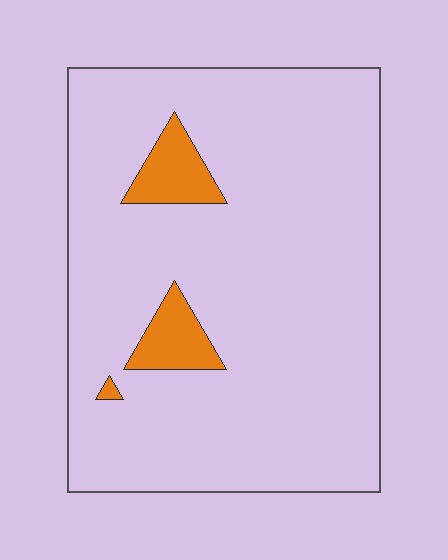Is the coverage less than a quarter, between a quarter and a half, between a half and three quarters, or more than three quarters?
Less than a quarter.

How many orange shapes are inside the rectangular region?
3.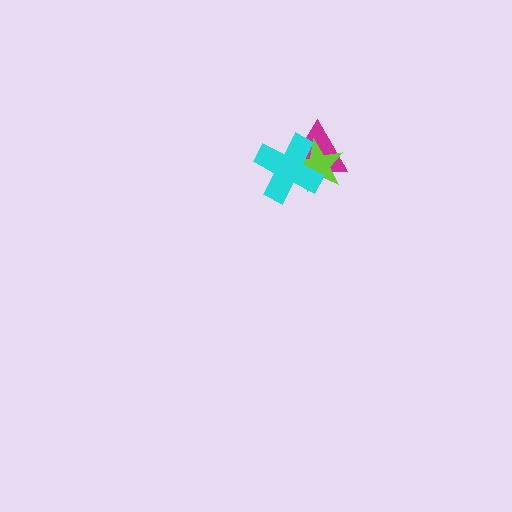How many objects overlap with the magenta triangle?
2 objects overlap with the magenta triangle.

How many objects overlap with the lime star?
2 objects overlap with the lime star.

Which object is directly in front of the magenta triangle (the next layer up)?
The lime star is directly in front of the magenta triangle.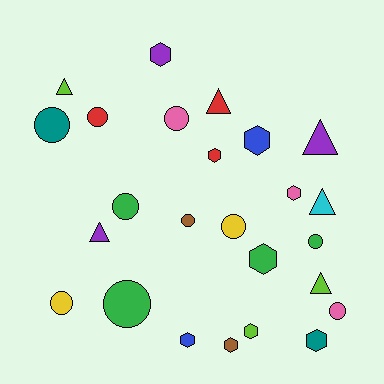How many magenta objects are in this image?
There are no magenta objects.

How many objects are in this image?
There are 25 objects.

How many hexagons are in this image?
There are 9 hexagons.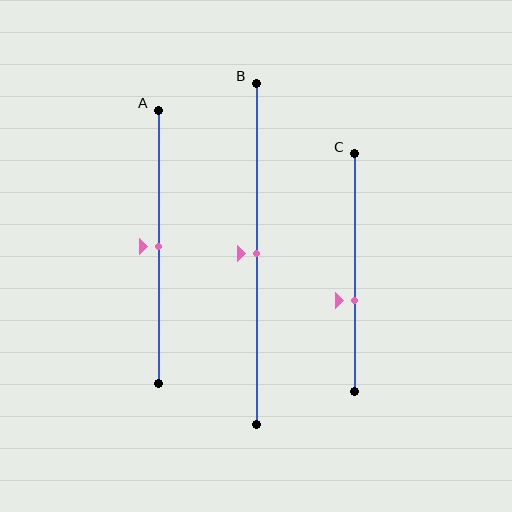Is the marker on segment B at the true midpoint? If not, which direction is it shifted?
Yes, the marker on segment B is at the true midpoint.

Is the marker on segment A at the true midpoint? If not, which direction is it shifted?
Yes, the marker on segment A is at the true midpoint.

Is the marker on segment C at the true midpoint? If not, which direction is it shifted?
No, the marker on segment C is shifted downward by about 11% of the segment length.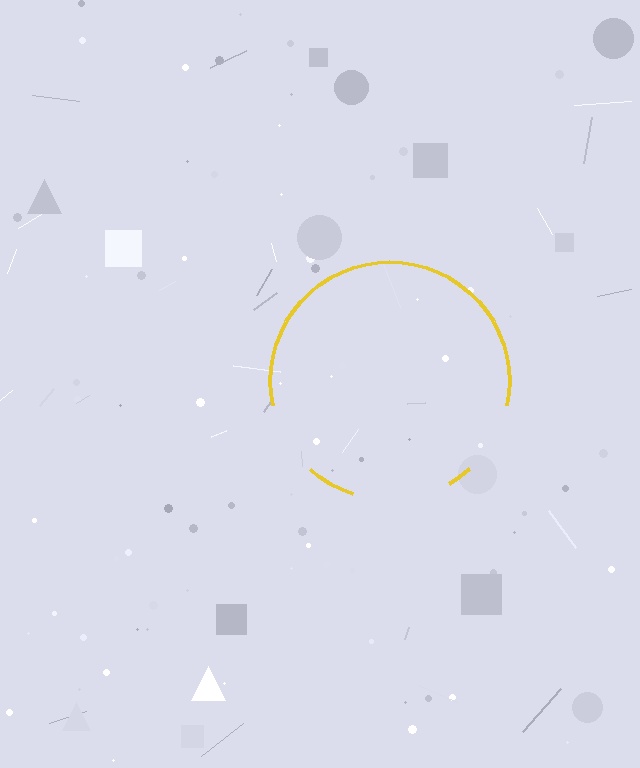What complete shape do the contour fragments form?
The contour fragments form a circle.